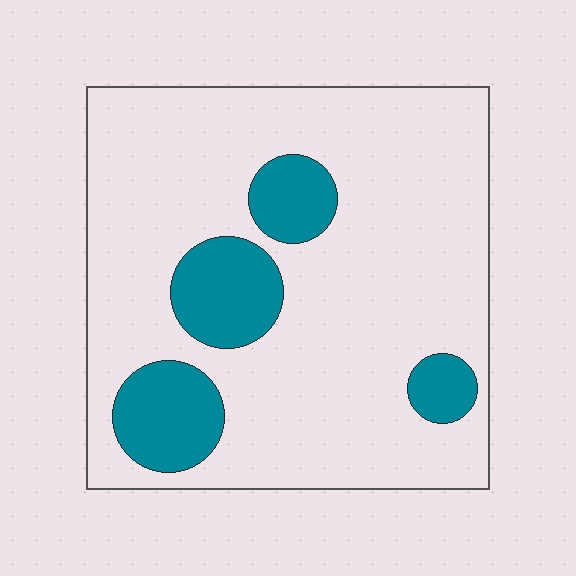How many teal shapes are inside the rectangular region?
4.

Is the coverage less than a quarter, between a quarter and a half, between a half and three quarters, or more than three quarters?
Less than a quarter.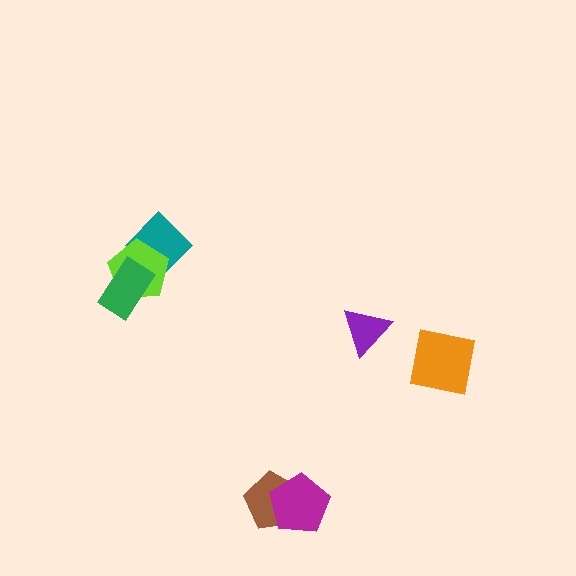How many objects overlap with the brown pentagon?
1 object overlaps with the brown pentagon.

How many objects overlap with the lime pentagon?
2 objects overlap with the lime pentagon.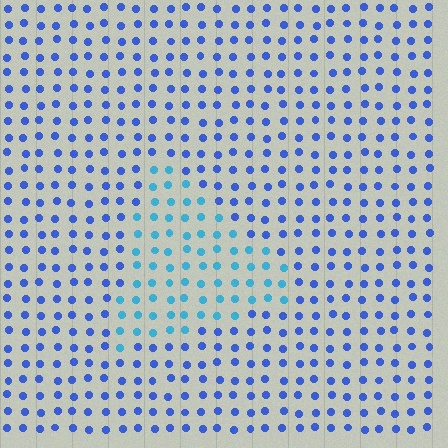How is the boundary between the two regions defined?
The boundary is defined purely by a slight shift in hue (about 33 degrees). Spacing, size, and orientation are identical on both sides.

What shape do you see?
I see a triangle.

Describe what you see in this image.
The image is filled with small blue elements in a uniform arrangement. A triangle-shaped region is visible where the elements are tinted to a slightly different hue, forming a subtle color boundary.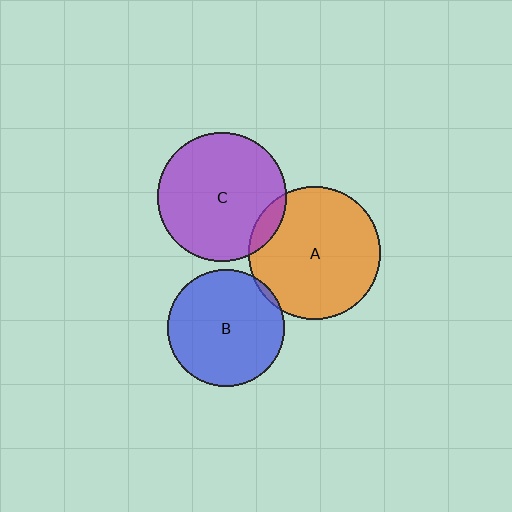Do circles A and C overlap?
Yes.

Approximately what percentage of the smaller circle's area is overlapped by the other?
Approximately 10%.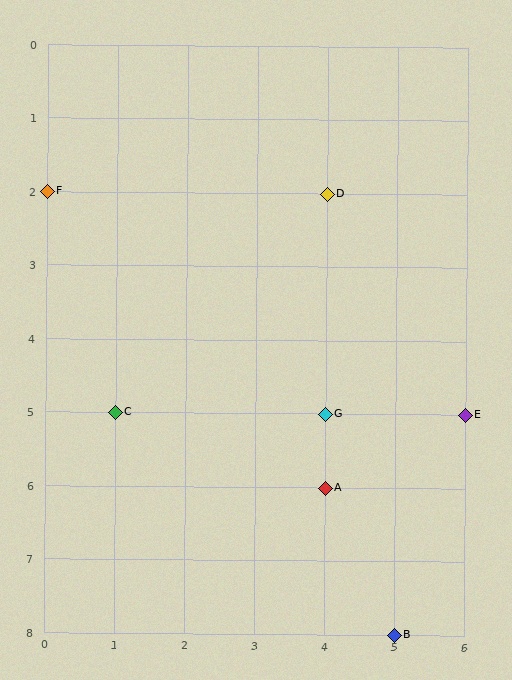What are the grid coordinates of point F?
Point F is at grid coordinates (0, 2).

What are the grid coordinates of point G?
Point G is at grid coordinates (4, 5).